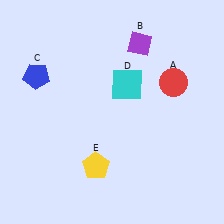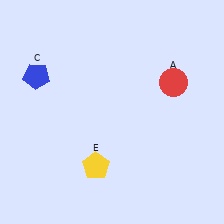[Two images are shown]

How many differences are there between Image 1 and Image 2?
There are 2 differences between the two images.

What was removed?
The purple diamond (B), the cyan square (D) were removed in Image 2.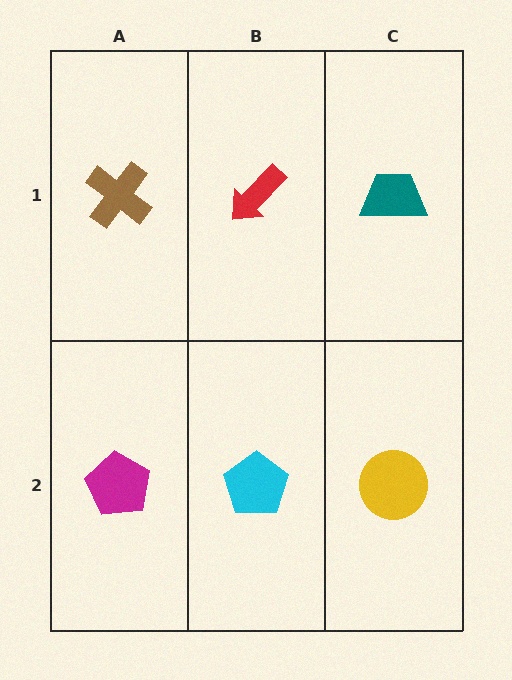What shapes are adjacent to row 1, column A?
A magenta pentagon (row 2, column A), a red arrow (row 1, column B).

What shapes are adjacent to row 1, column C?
A yellow circle (row 2, column C), a red arrow (row 1, column B).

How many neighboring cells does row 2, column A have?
2.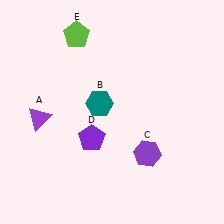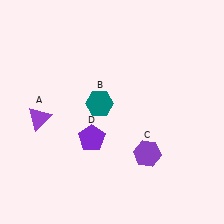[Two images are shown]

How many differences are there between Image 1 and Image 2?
There is 1 difference between the two images.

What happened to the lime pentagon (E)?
The lime pentagon (E) was removed in Image 2. It was in the top-left area of Image 1.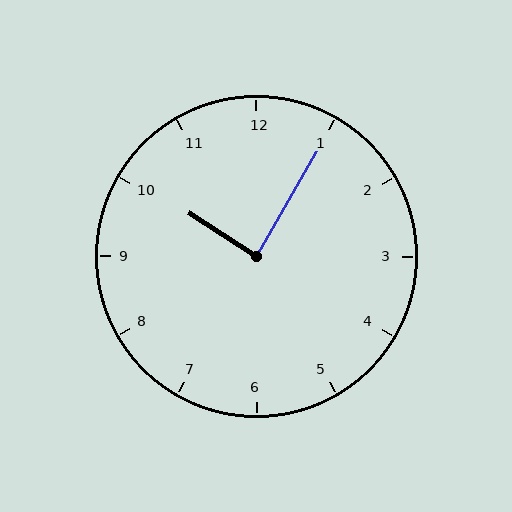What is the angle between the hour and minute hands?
Approximately 88 degrees.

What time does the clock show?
10:05.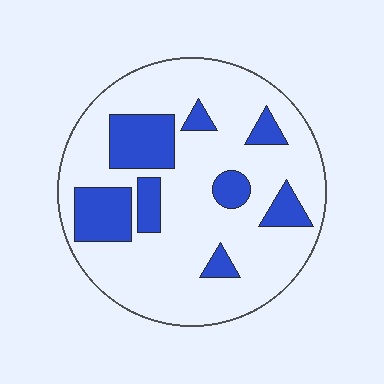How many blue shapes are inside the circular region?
8.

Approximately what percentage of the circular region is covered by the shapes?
Approximately 25%.